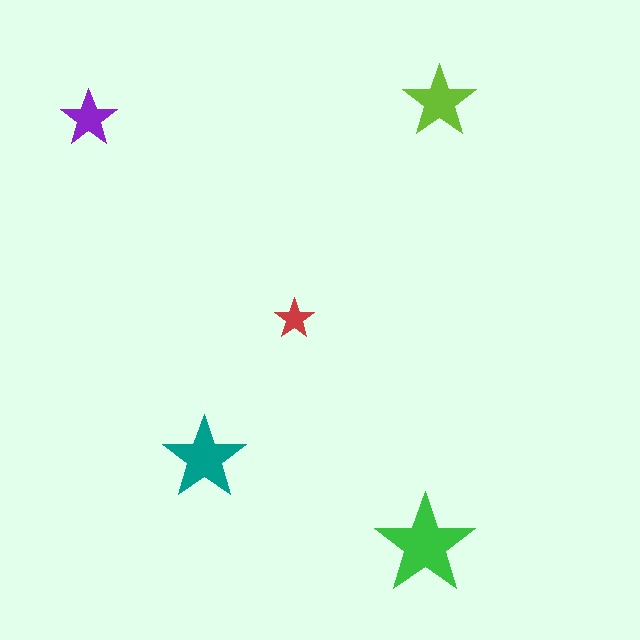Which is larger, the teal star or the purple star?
The teal one.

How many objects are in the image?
There are 5 objects in the image.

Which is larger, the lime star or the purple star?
The lime one.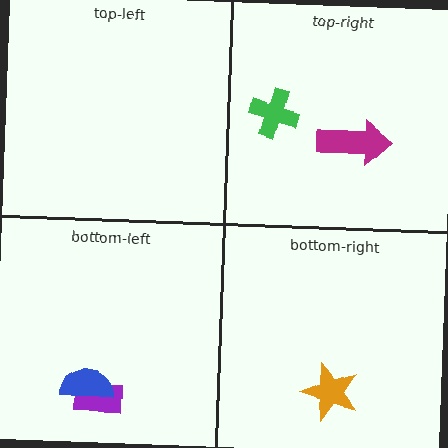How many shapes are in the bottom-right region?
1.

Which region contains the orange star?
The bottom-right region.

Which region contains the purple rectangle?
The bottom-left region.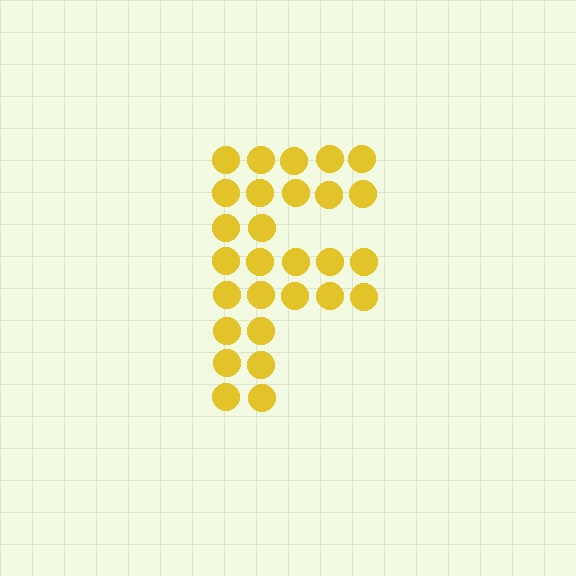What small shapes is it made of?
It is made of small circles.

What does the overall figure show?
The overall figure shows the letter F.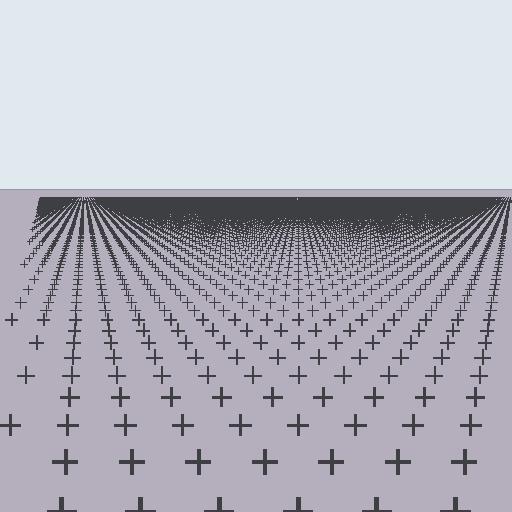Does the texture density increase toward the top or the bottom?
Density increases toward the top.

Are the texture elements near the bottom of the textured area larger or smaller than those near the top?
Larger. Near the bottom, elements are closer to the viewer and appear at a bigger on-screen size.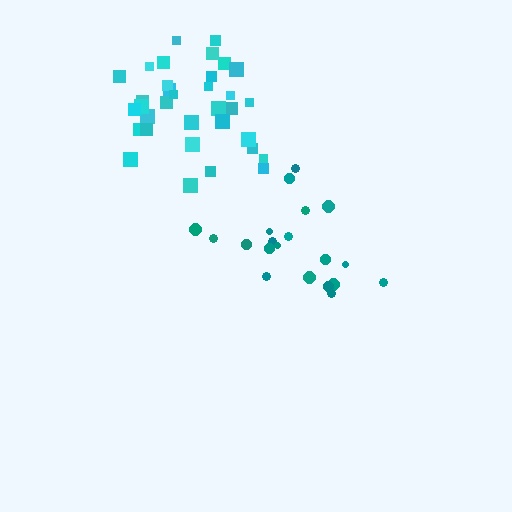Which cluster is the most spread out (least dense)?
Teal.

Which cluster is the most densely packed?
Cyan.